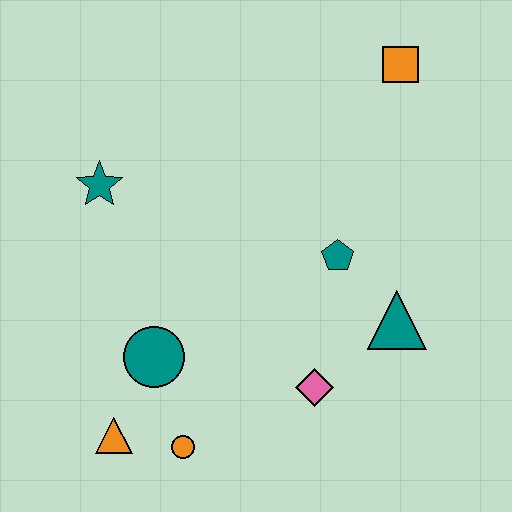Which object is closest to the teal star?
The teal circle is closest to the teal star.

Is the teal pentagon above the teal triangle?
Yes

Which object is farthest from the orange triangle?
The orange square is farthest from the orange triangle.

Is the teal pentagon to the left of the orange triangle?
No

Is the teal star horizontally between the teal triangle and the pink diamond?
No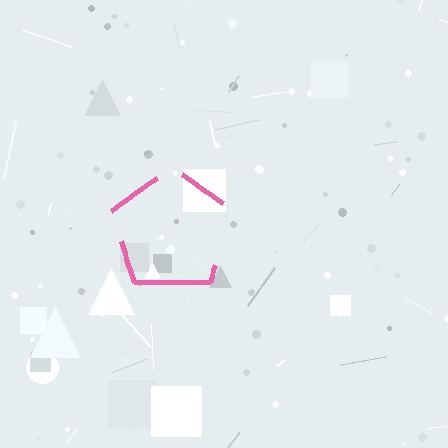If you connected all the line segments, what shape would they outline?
They would outline a pentagon.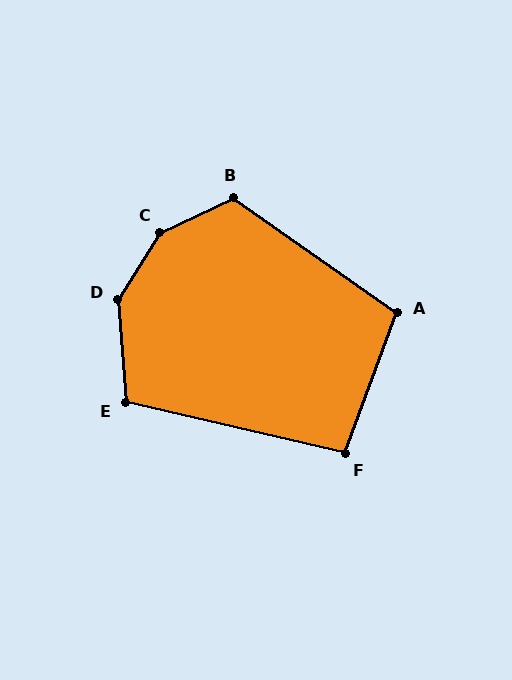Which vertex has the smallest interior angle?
F, at approximately 97 degrees.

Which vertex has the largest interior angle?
C, at approximately 148 degrees.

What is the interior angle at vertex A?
Approximately 105 degrees (obtuse).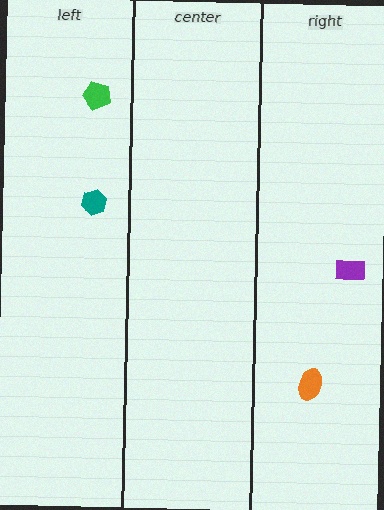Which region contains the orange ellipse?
The right region.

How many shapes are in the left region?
2.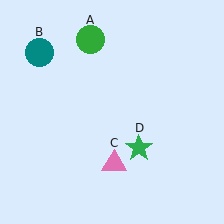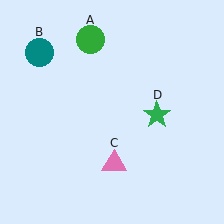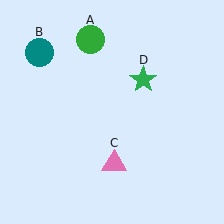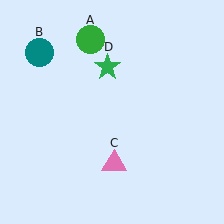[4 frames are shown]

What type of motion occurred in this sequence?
The green star (object D) rotated counterclockwise around the center of the scene.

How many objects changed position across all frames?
1 object changed position: green star (object D).